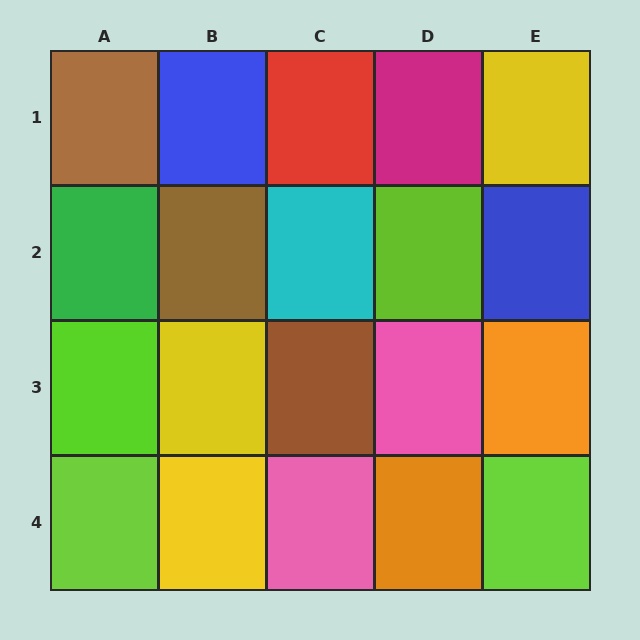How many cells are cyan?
1 cell is cyan.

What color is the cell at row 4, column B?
Yellow.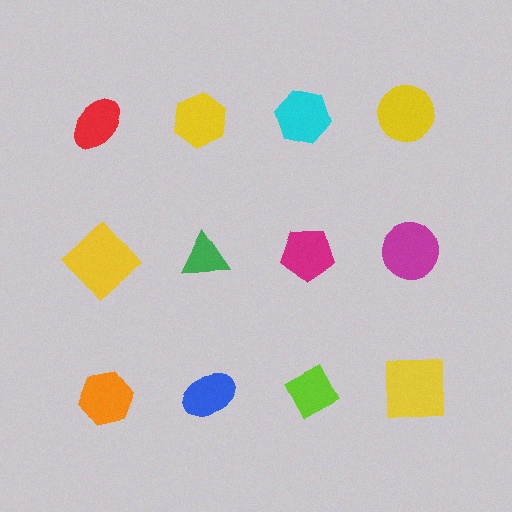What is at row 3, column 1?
An orange hexagon.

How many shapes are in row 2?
4 shapes.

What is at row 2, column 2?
A green triangle.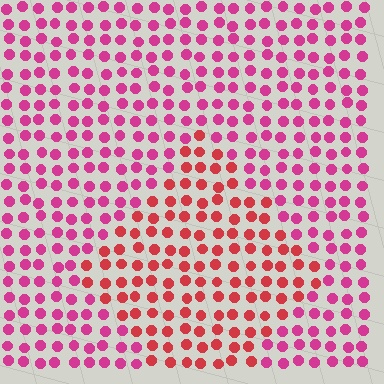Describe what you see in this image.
The image is filled with small magenta elements in a uniform arrangement. A diamond-shaped region is visible where the elements are tinted to a slightly different hue, forming a subtle color boundary.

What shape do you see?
I see a diamond.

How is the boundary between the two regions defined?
The boundary is defined purely by a slight shift in hue (about 31 degrees). Spacing, size, and orientation are identical on both sides.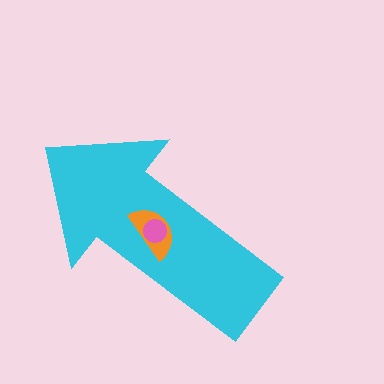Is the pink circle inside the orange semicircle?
Yes.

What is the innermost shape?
The pink circle.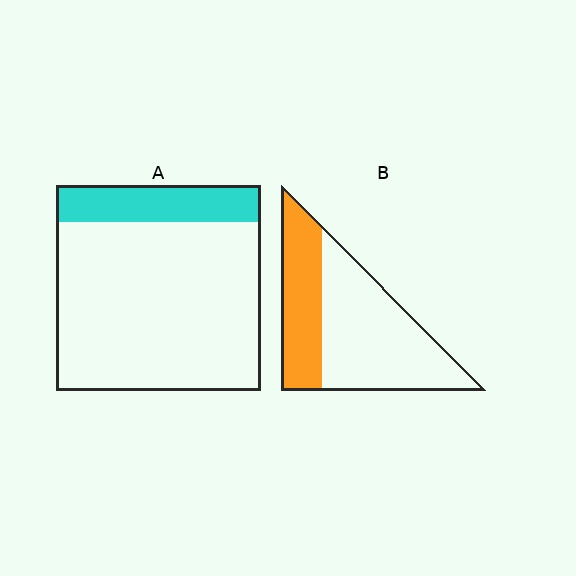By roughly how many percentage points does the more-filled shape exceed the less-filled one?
By roughly 20 percentage points (B over A).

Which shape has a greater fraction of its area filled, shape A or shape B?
Shape B.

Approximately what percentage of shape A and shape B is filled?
A is approximately 20% and B is approximately 35%.